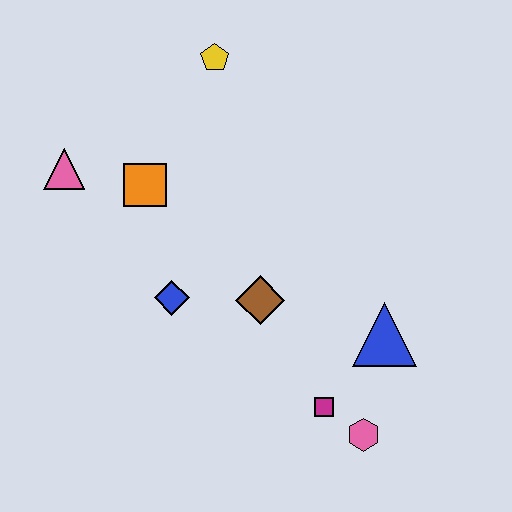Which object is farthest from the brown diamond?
The yellow pentagon is farthest from the brown diamond.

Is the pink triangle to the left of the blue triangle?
Yes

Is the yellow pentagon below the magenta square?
No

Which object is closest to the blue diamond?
The brown diamond is closest to the blue diamond.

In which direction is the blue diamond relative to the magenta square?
The blue diamond is to the left of the magenta square.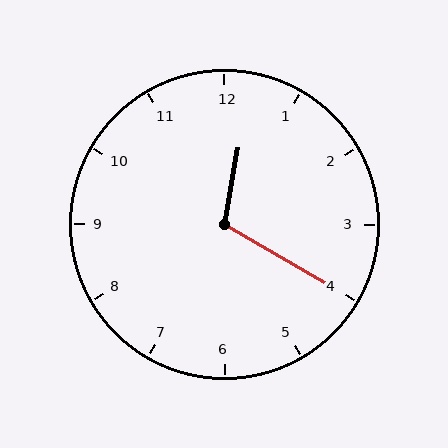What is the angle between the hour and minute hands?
Approximately 110 degrees.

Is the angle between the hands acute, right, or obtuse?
It is obtuse.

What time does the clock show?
12:20.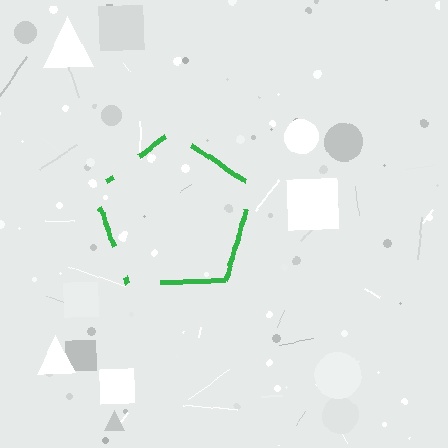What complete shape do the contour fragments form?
The contour fragments form a pentagon.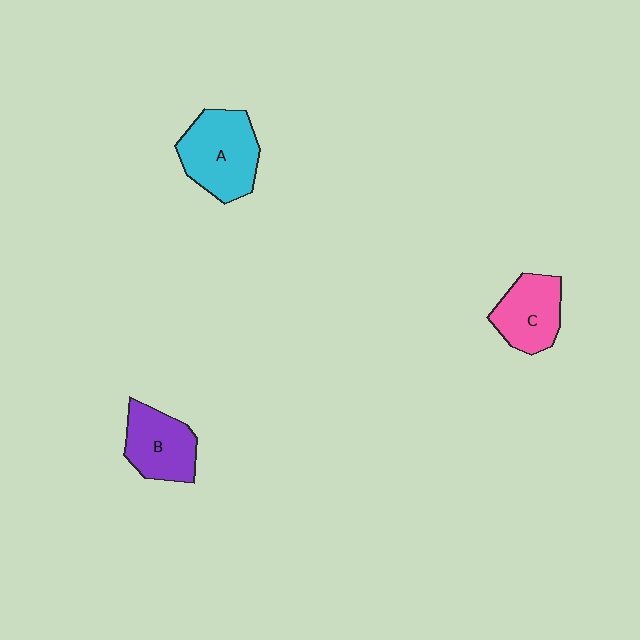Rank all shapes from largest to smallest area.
From largest to smallest: A (cyan), B (purple), C (pink).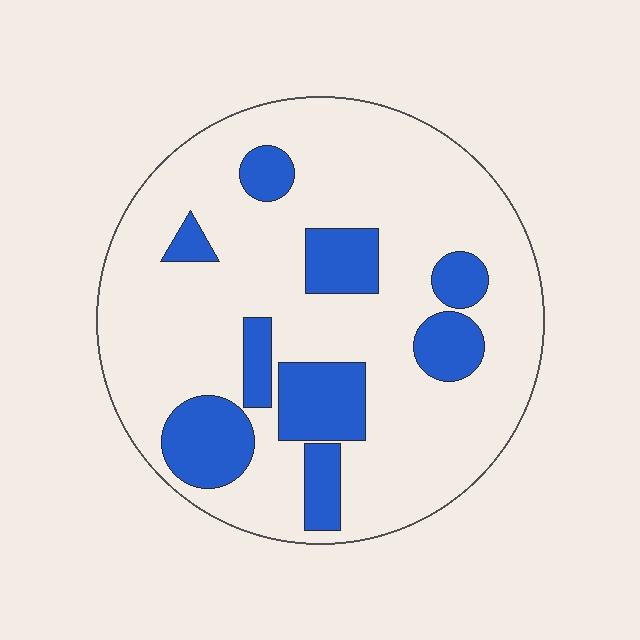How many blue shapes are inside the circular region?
9.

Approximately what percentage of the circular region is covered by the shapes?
Approximately 20%.